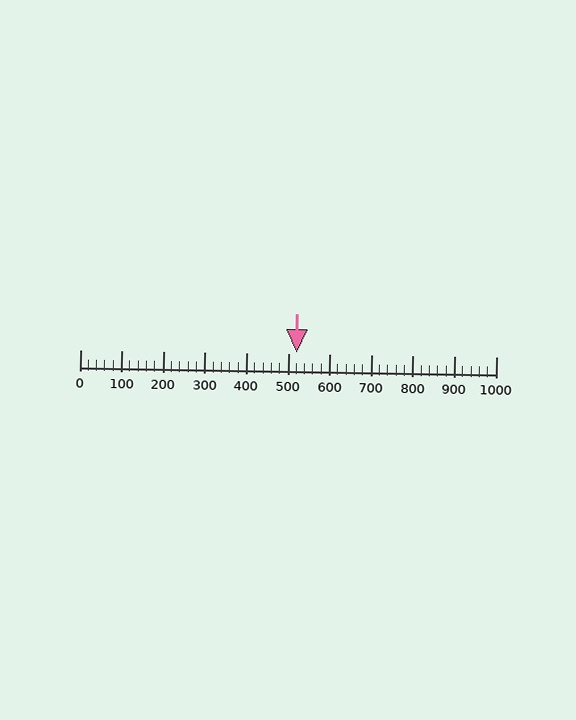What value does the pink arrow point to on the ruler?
The pink arrow points to approximately 520.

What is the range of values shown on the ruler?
The ruler shows values from 0 to 1000.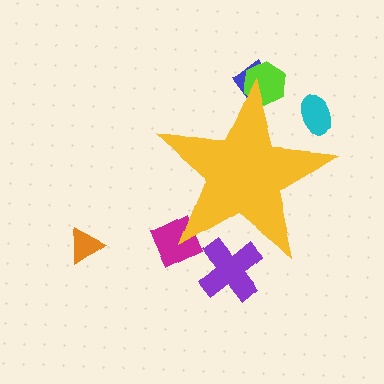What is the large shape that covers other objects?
A yellow star.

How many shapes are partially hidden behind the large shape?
5 shapes are partially hidden.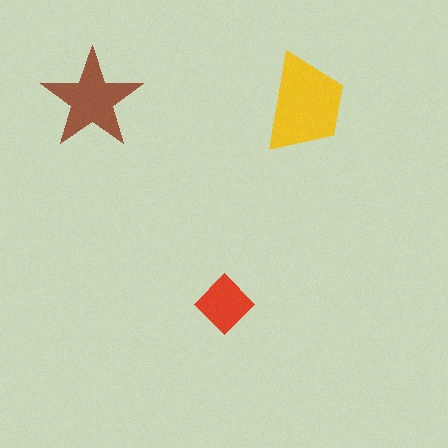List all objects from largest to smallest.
The yellow trapezoid, the brown star, the red diamond.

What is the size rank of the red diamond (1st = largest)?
3rd.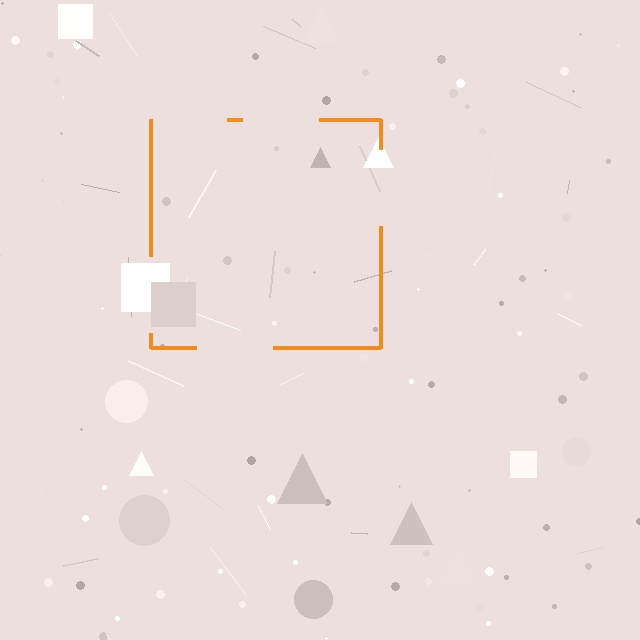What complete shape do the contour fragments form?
The contour fragments form a square.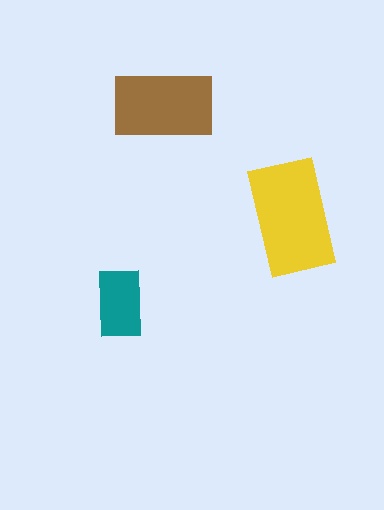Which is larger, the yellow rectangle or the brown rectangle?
The yellow one.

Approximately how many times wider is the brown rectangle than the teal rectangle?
About 1.5 times wider.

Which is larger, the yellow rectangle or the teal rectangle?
The yellow one.